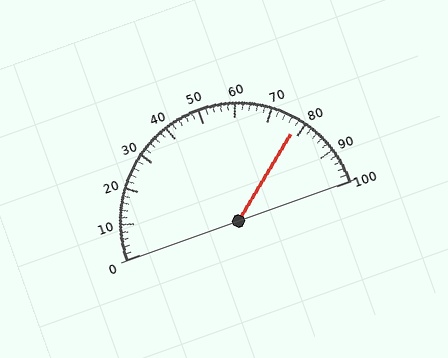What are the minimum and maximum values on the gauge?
The gauge ranges from 0 to 100.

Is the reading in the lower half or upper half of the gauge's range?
The reading is in the upper half of the range (0 to 100).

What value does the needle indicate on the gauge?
The needle indicates approximately 78.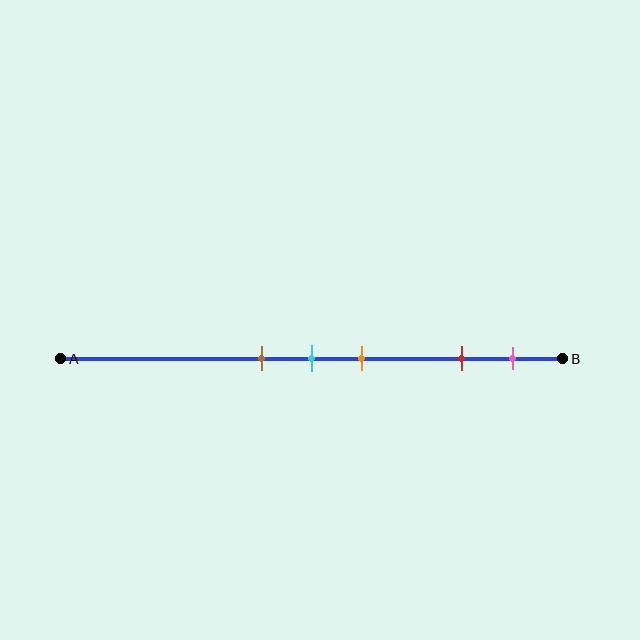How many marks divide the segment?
There are 5 marks dividing the segment.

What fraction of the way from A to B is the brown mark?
The brown mark is approximately 40% (0.4) of the way from A to B.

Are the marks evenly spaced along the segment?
No, the marks are not evenly spaced.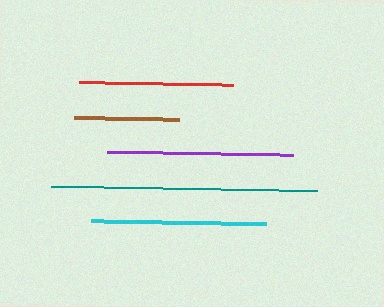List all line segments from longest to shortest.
From longest to shortest: teal, purple, cyan, red, brown.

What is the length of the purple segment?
The purple segment is approximately 186 pixels long.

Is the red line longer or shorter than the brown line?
The red line is longer than the brown line.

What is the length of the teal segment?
The teal segment is approximately 267 pixels long.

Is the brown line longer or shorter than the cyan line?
The cyan line is longer than the brown line.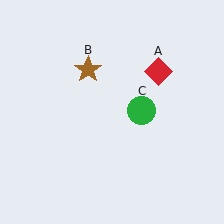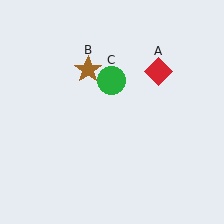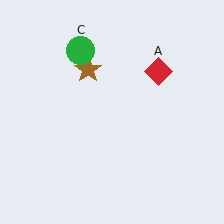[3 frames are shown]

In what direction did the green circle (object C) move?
The green circle (object C) moved up and to the left.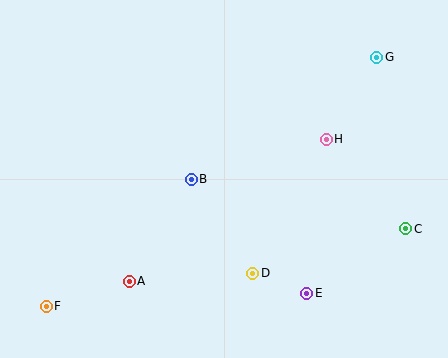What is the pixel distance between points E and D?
The distance between E and D is 57 pixels.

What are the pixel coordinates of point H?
Point H is at (326, 139).